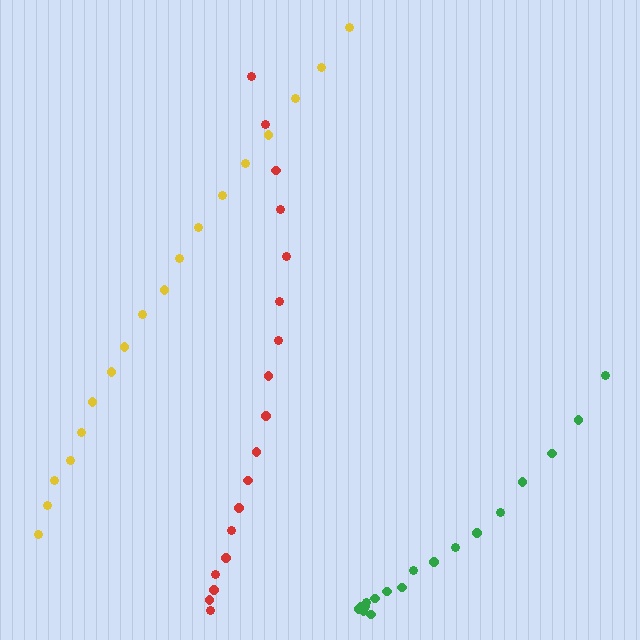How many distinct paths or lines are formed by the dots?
There are 3 distinct paths.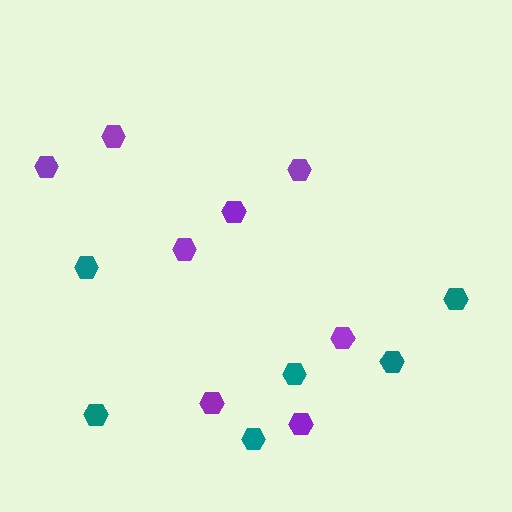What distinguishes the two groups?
There are 2 groups: one group of purple hexagons (8) and one group of teal hexagons (6).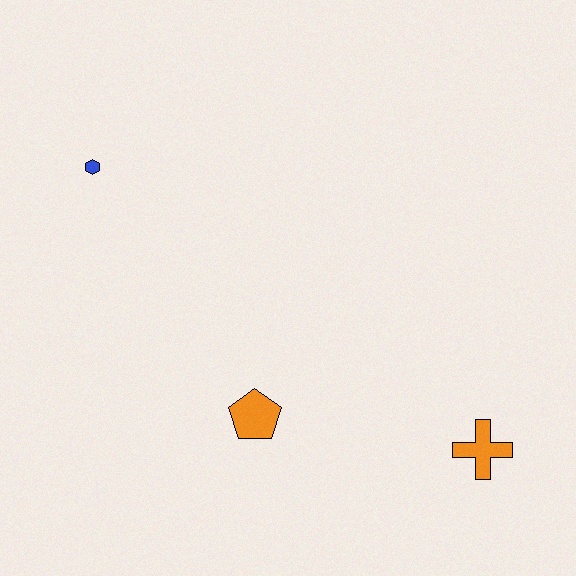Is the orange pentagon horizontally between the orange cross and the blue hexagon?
Yes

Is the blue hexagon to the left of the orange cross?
Yes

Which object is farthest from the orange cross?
The blue hexagon is farthest from the orange cross.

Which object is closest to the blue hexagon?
The orange pentagon is closest to the blue hexagon.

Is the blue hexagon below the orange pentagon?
No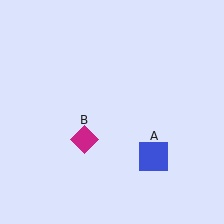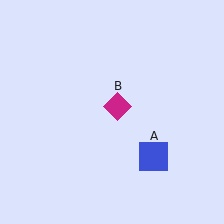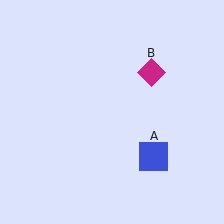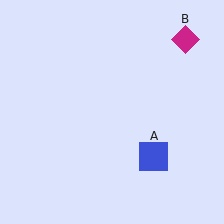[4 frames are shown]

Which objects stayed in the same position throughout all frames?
Blue square (object A) remained stationary.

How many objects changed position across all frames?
1 object changed position: magenta diamond (object B).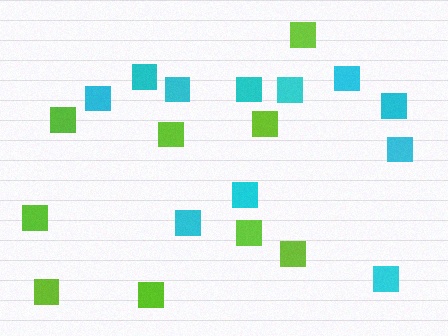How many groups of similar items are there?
There are 2 groups: one group of lime squares (9) and one group of cyan squares (11).